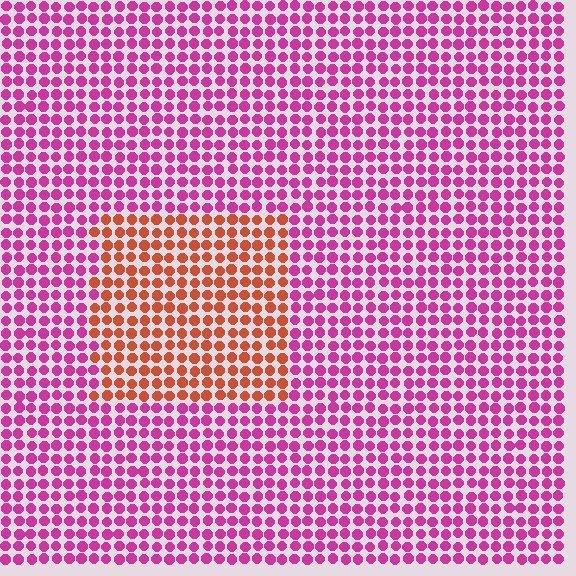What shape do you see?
I see a rectangle.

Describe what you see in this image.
The image is filled with small magenta elements in a uniform arrangement. A rectangle-shaped region is visible where the elements are tinted to a slightly different hue, forming a subtle color boundary.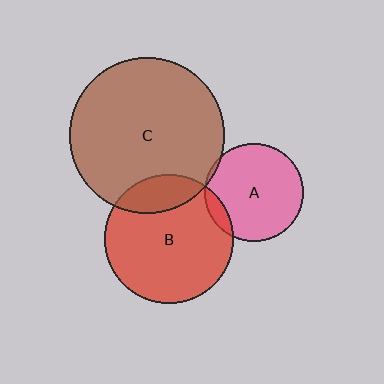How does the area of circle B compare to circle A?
Approximately 1.7 times.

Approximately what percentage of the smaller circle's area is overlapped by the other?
Approximately 20%.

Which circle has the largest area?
Circle C (brown).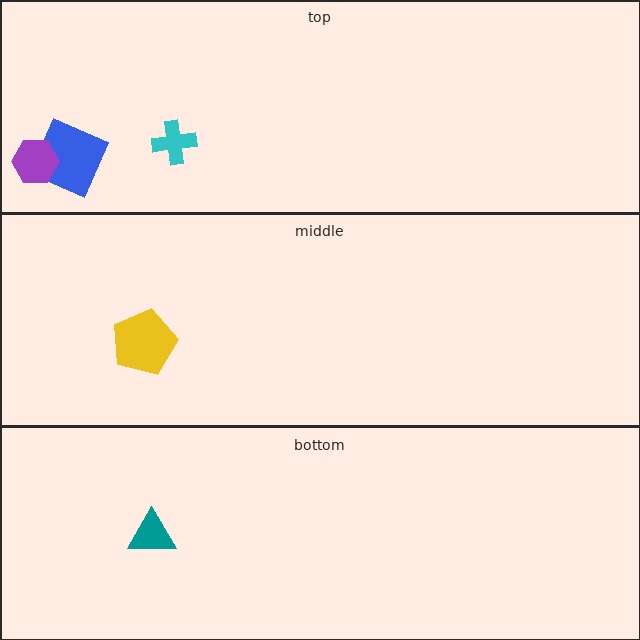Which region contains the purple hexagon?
The top region.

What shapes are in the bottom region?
The teal triangle.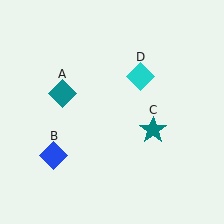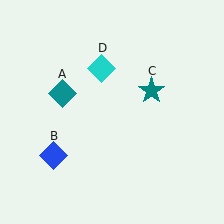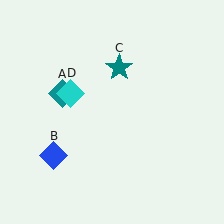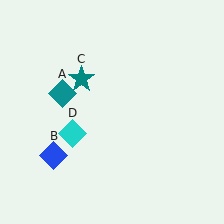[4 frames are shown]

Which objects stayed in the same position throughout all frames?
Teal diamond (object A) and blue diamond (object B) remained stationary.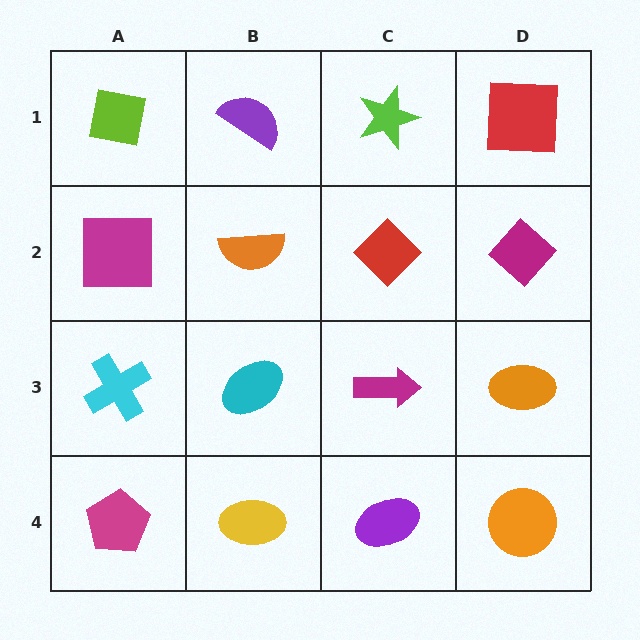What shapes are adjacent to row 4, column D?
An orange ellipse (row 3, column D), a purple ellipse (row 4, column C).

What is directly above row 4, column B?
A cyan ellipse.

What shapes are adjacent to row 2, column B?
A purple semicircle (row 1, column B), a cyan ellipse (row 3, column B), a magenta square (row 2, column A), a red diamond (row 2, column C).